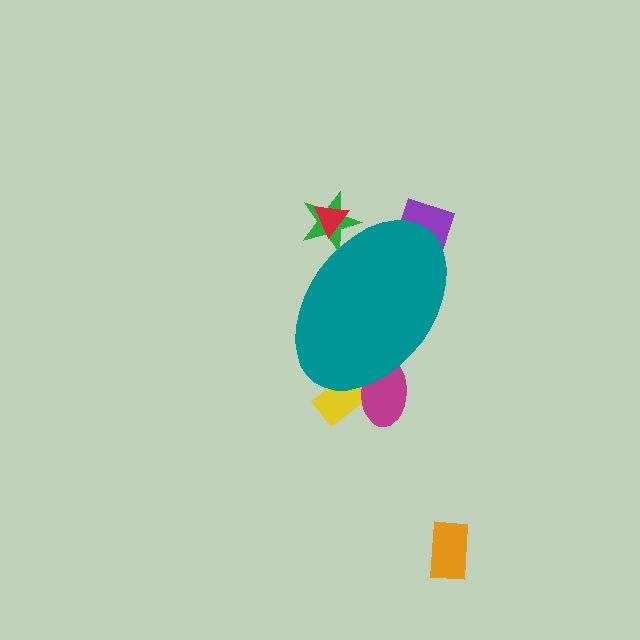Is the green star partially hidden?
Yes, the green star is partially hidden behind the teal ellipse.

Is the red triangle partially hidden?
Yes, the red triangle is partially hidden behind the teal ellipse.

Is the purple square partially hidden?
Yes, the purple square is partially hidden behind the teal ellipse.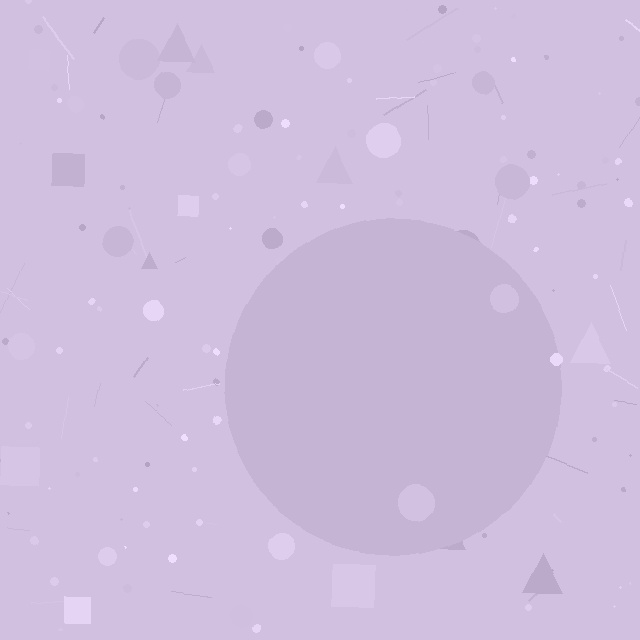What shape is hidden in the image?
A circle is hidden in the image.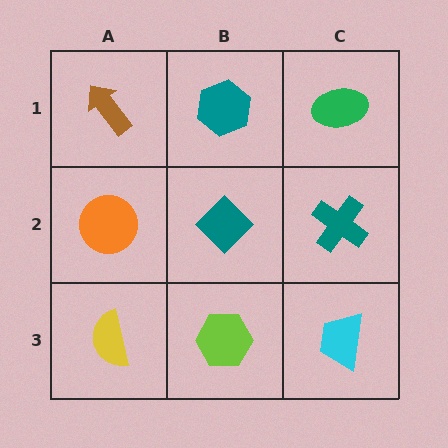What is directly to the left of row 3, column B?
A yellow semicircle.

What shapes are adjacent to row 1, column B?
A teal diamond (row 2, column B), a brown arrow (row 1, column A), a green ellipse (row 1, column C).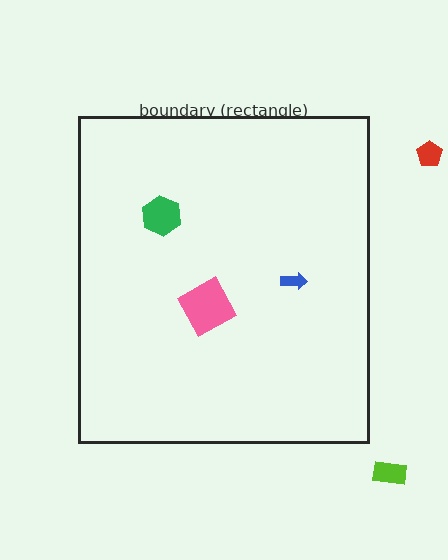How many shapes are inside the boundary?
3 inside, 2 outside.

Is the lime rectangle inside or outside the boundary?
Outside.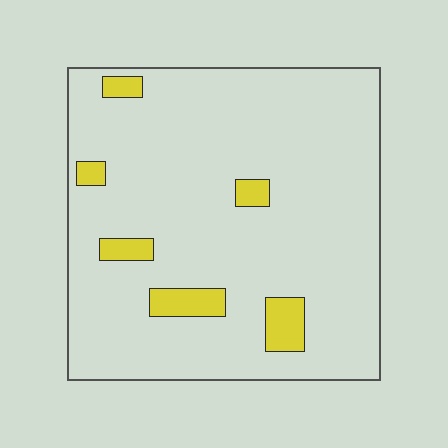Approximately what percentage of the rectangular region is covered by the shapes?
Approximately 10%.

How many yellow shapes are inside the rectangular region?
6.